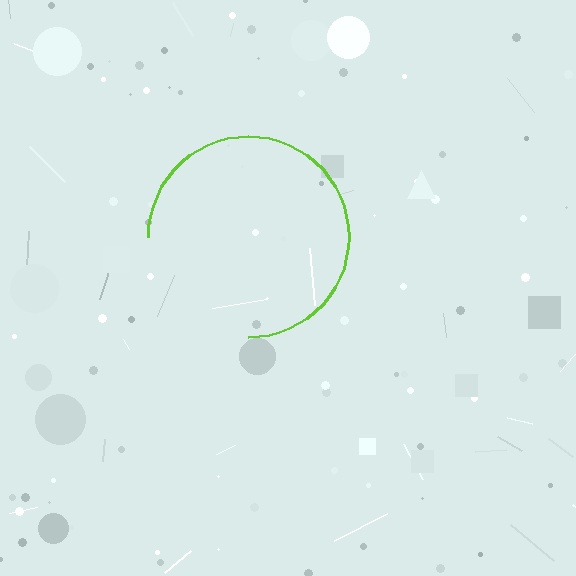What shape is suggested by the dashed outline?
The dashed outline suggests a circle.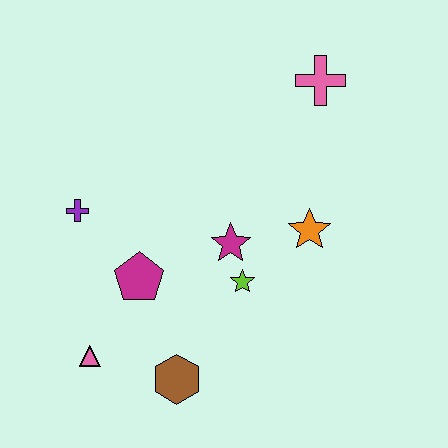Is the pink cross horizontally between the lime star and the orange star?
No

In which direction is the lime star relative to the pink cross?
The lime star is below the pink cross.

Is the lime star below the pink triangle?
No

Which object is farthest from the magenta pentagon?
The pink cross is farthest from the magenta pentagon.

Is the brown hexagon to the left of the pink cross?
Yes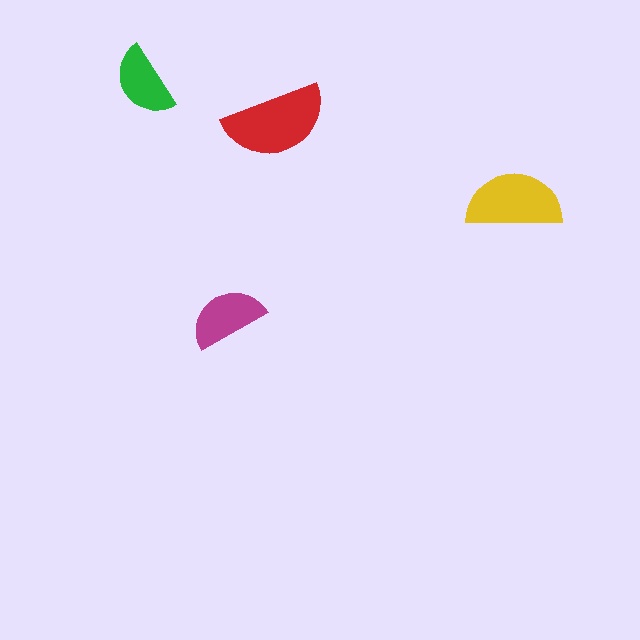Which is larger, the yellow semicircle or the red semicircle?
The red one.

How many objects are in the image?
There are 4 objects in the image.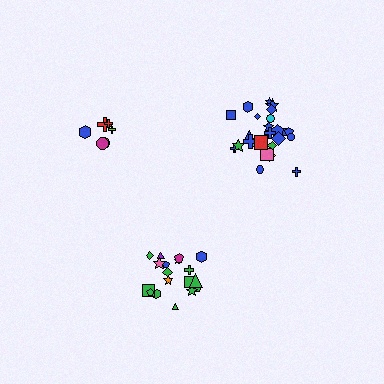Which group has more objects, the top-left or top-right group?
The top-right group.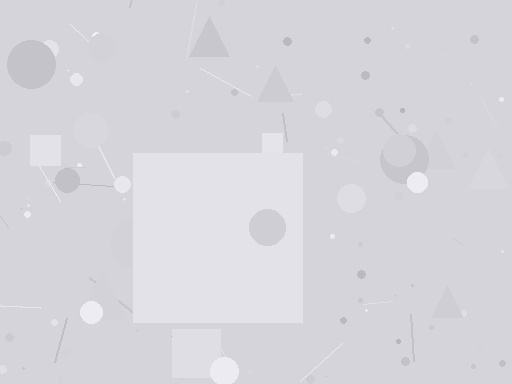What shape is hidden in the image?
A square is hidden in the image.